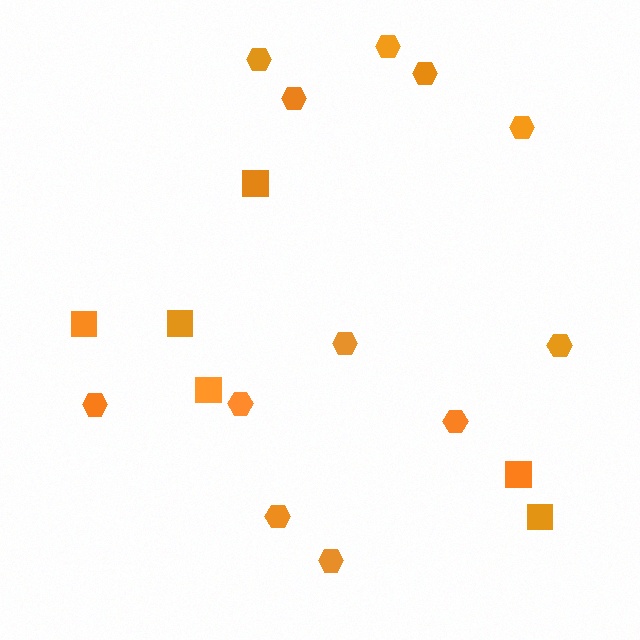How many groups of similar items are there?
There are 2 groups: one group of hexagons (12) and one group of squares (6).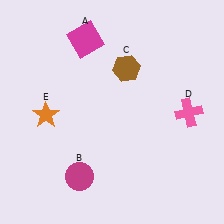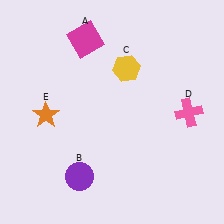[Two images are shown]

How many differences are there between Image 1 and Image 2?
There are 2 differences between the two images.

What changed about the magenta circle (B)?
In Image 1, B is magenta. In Image 2, it changed to purple.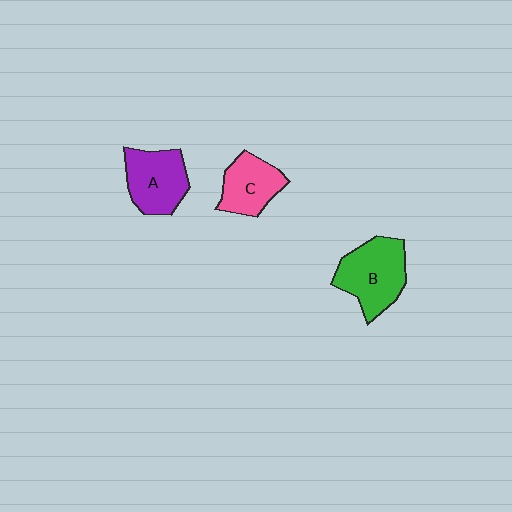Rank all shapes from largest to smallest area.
From largest to smallest: B (green), A (purple), C (pink).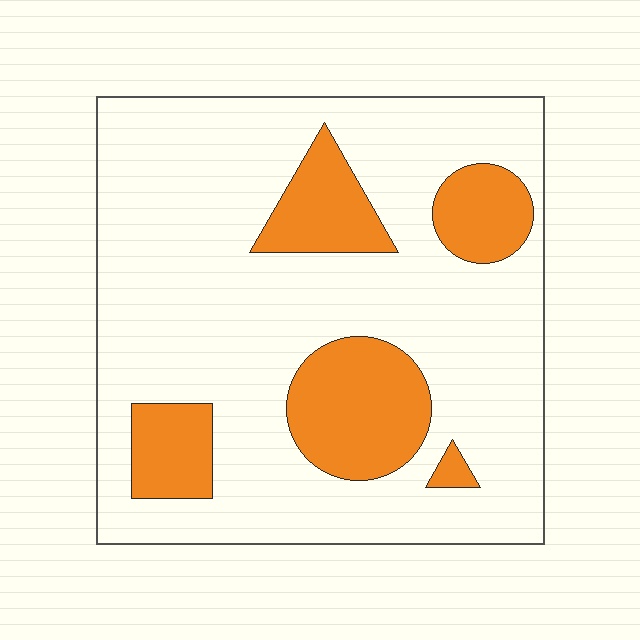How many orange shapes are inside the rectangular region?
5.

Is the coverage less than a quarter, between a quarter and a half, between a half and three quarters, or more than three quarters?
Less than a quarter.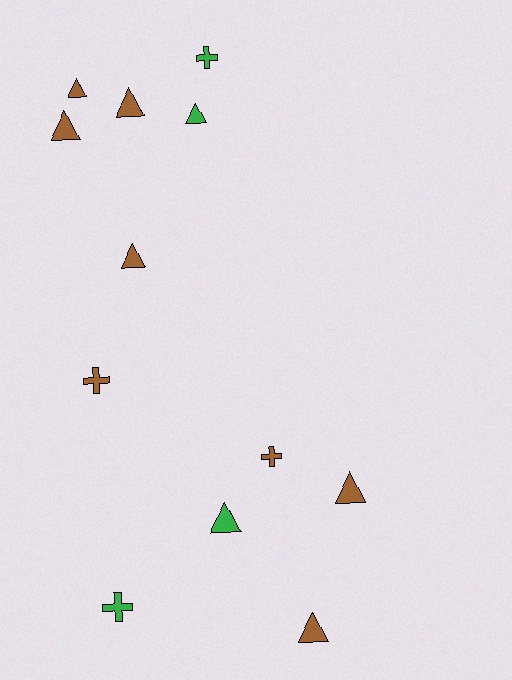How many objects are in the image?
There are 12 objects.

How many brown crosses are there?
There are 2 brown crosses.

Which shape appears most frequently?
Triangle, with 8 objects.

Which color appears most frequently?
Brown, with 8 objects.